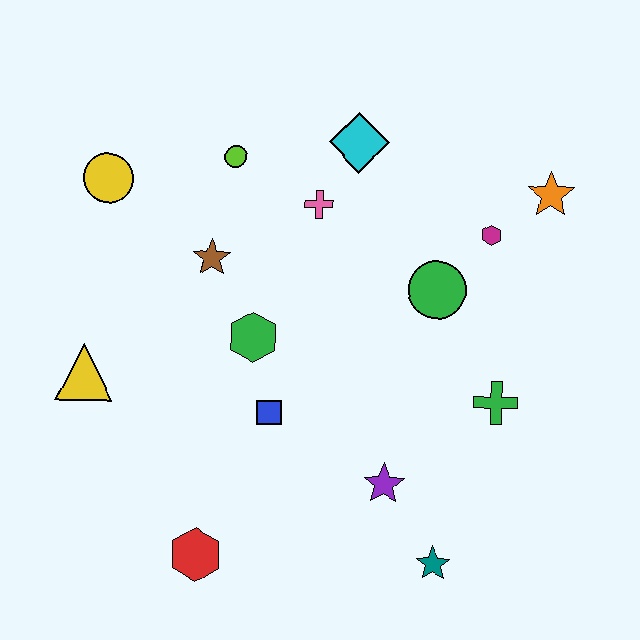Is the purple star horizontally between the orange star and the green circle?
No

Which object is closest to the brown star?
The green hexagon is closest to the brown star.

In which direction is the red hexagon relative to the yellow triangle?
The red hexagon is below the yellow triangle.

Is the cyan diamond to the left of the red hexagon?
No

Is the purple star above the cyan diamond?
No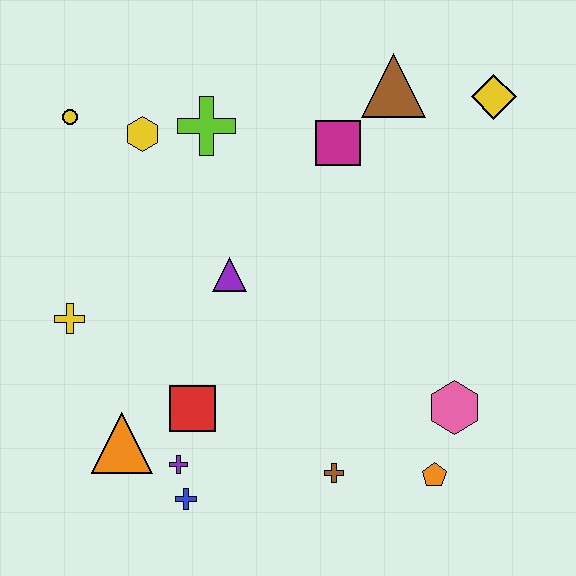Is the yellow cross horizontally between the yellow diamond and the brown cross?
No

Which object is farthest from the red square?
The yellow diamond is farthest from the red square.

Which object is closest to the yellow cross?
The orange triangle is closest to the yellow cross.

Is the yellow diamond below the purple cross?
No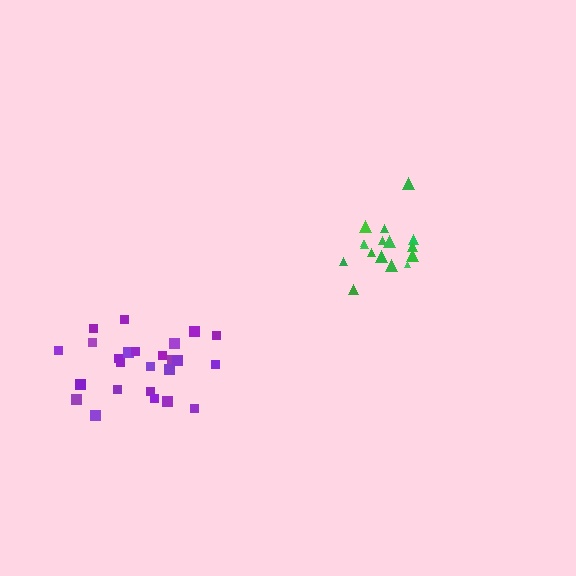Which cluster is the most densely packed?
Green.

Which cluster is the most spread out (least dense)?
Purple.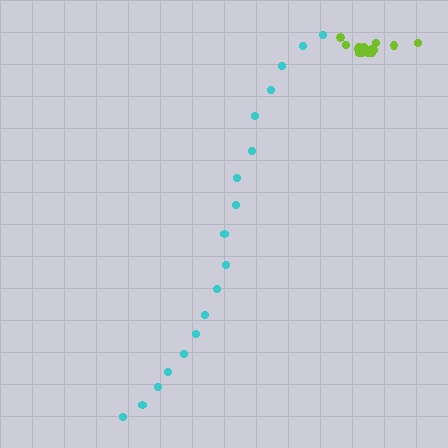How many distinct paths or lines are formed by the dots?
There are 2 distinct paths.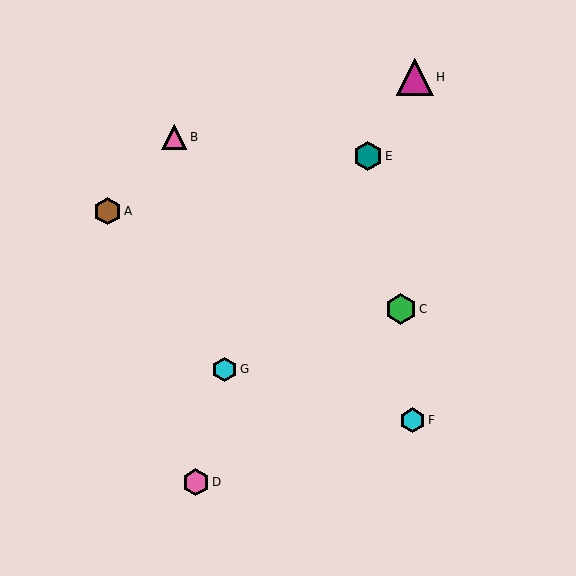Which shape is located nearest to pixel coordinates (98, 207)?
The brown hexagon (labeled A) at (107, 211) is nearest to that location.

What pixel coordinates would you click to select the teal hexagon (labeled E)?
Click at (368, 156) to select the teal hexagon E.